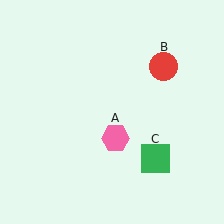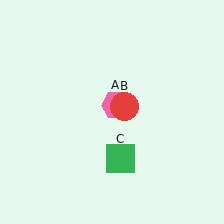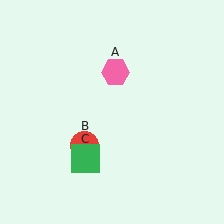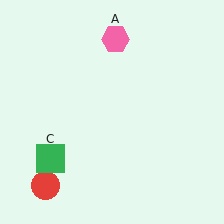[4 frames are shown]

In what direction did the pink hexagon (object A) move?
The pink hexagon (object A) moved up.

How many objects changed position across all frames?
3 objects changed position: pink hexagon (object A), red circle (object B), green square (object C).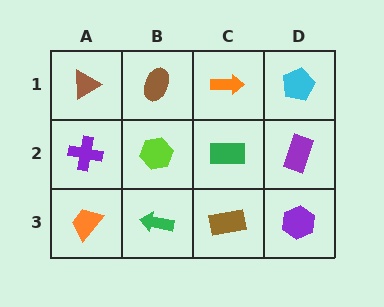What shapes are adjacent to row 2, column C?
An orange arrow (row 1, column C), a brown rectangle (row 3, column C), a lime hexagon (row 2, column B), a purple rectangle (row 2, column D).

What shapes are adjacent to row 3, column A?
A purple cross (row 2, column A), a green arrow (row 3, column B).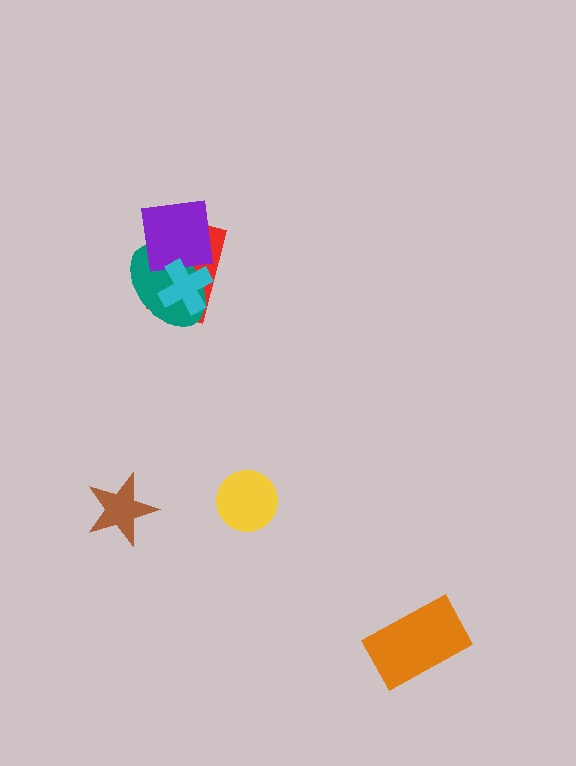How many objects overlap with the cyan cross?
3 objects overlap with the cyan cross.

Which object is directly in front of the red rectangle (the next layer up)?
The teal ellipse is directly in front of the red rectangle.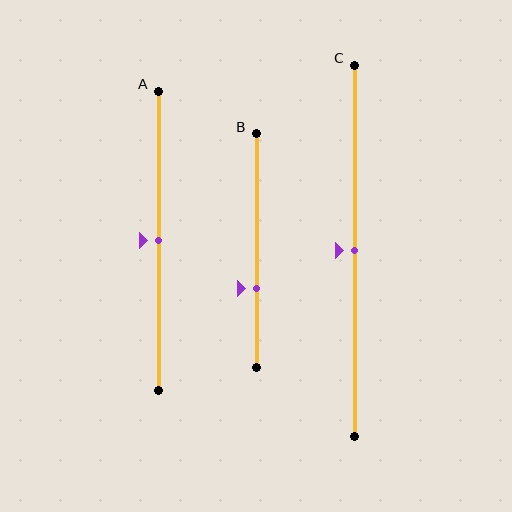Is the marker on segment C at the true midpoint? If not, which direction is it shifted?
Yes, the marker on segment C is at the true midpoint.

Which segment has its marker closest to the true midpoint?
Segment A has its marker closest to the true midpoint.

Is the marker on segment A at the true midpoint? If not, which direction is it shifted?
Yes, the marker on segment A is at the true midpoint.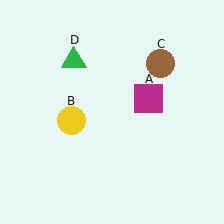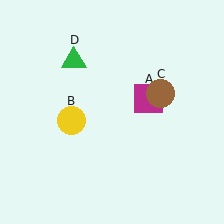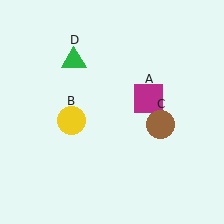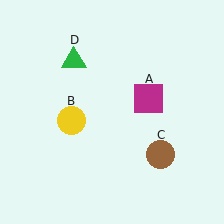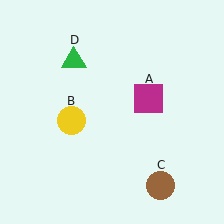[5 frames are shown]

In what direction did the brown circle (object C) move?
The brown circle (object C) moved down.